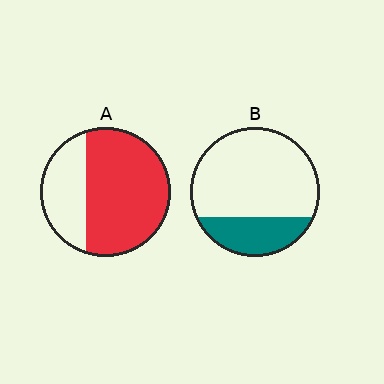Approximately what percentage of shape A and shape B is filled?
A is approximately 70% and B is approximately 25%.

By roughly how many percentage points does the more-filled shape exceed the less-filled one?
By roughly 45 percentage points (A over B).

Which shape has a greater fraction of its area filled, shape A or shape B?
Shape A.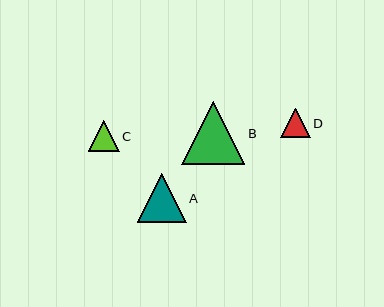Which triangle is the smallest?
Triangle D is the smallest with a size of approximately 29 pixels.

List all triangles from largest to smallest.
From largest to smallest: B, A, C, D.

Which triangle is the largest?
Triangle B is the largest with a size of approximately 63 pixels.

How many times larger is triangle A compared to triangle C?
Triangle A is approximately 1.6 times the size of triangle C.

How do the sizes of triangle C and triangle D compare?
Triangle C and triangle D are approximately the same size.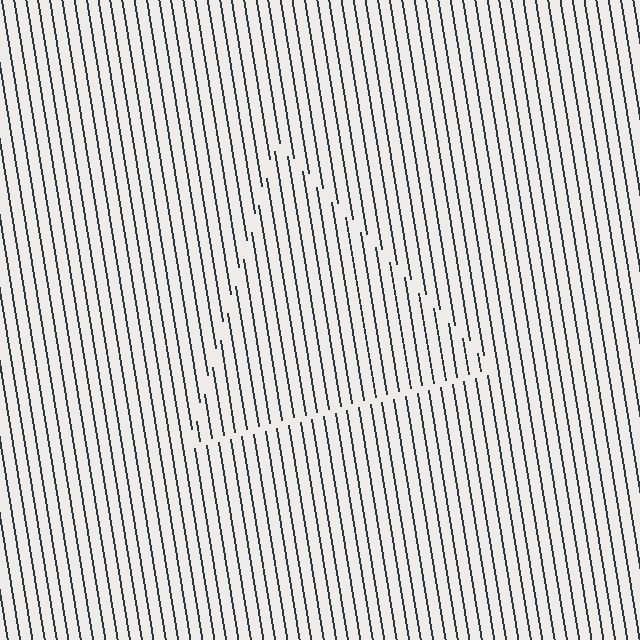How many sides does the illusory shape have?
3 sides — the line-ends trace a triangle.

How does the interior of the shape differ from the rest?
The interior of the shape contains the same grating, shifted by half a period — the contour is defined by the phase discontinuity where line-ends from the inner and outer gratings abut.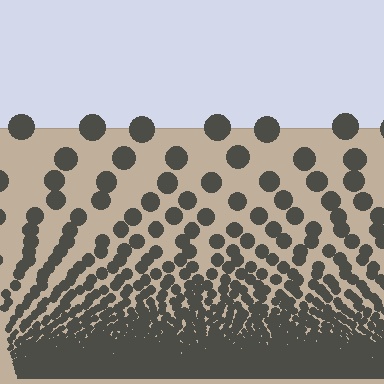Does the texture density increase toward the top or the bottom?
Density increases toward the bottom.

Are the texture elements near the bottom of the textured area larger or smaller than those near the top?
Smaller. The gradient is inverted — elements near the bottom are smaller and denser.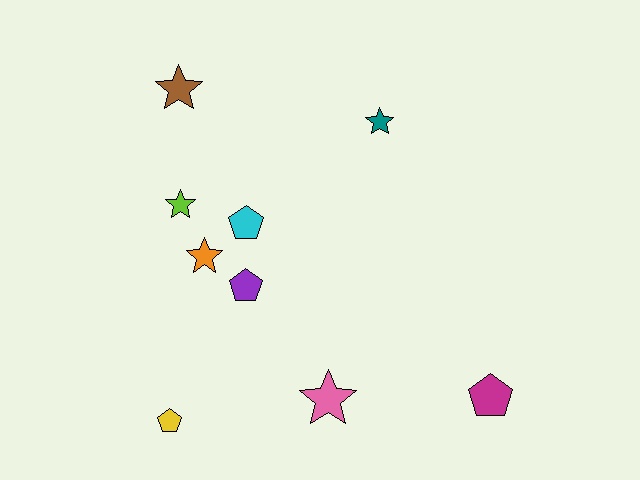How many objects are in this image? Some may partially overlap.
There are 9 objects.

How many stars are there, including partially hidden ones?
There are 5 stars.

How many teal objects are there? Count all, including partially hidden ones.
There is 1 teal object.